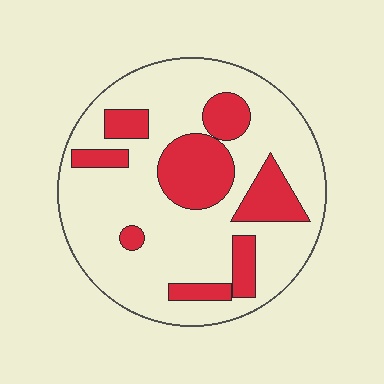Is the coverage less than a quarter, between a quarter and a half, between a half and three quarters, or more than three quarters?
Between a quarter and a half.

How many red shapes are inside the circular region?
8.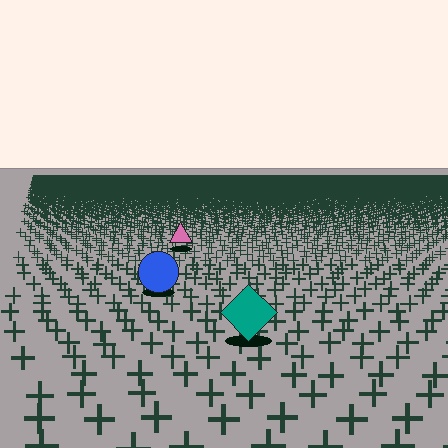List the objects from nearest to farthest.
From nearest to farthest: the teal diamond, the blue circle, the pink triangle.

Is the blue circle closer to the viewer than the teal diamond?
No. The teal diamond is closer — you can tell from the texture gradient: the ground texture is coarser near it.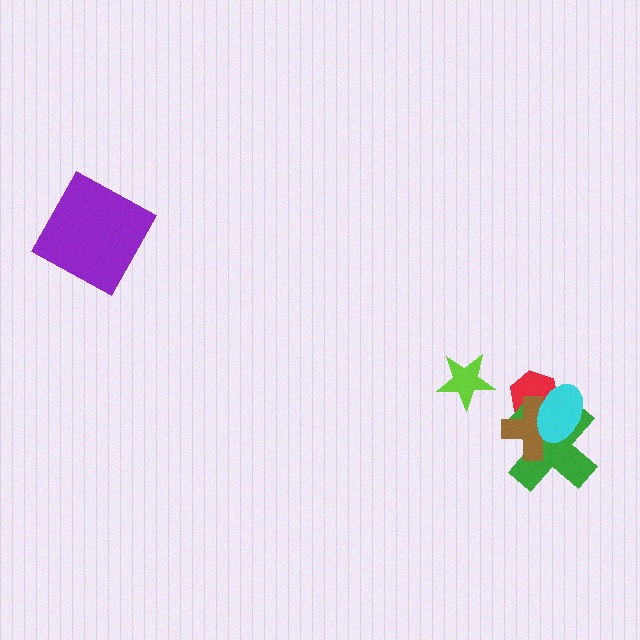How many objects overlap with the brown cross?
3 objects overlap with the brown cross.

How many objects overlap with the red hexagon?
3 objects overlap with the red hexagon.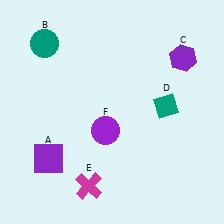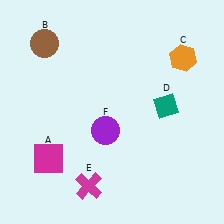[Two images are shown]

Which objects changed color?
A changed from purple to magenta. B changed from teal to brown. C changed from purple to orange.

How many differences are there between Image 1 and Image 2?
There are 3 differences between the two images.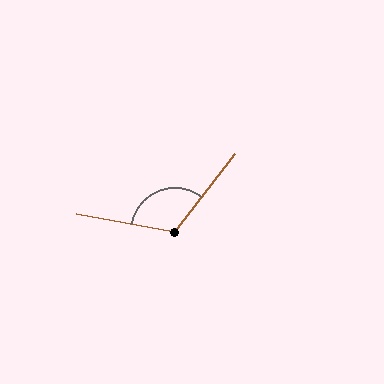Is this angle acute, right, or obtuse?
It is obtuse.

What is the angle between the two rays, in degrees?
Approximately 118 degrees.